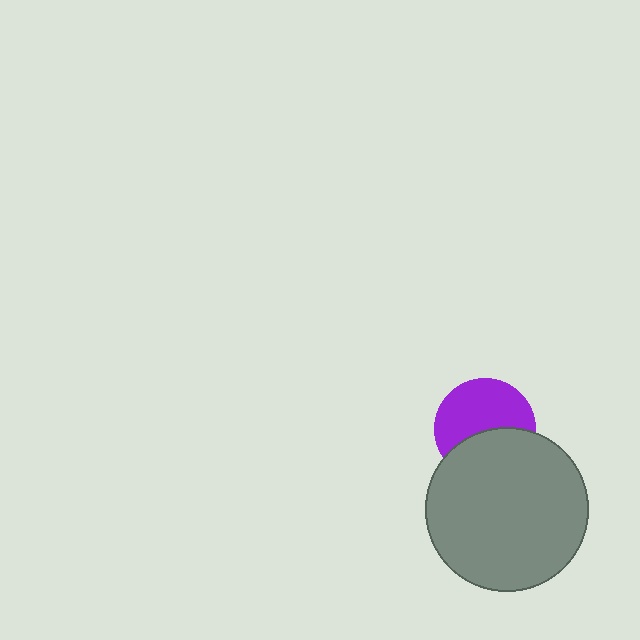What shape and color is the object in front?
The object in front is a gray circle.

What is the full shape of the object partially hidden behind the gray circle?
The partially hidden object is a purple circle.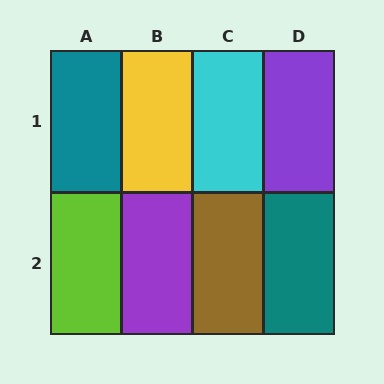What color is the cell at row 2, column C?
Brown.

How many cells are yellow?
1 cell is yellow.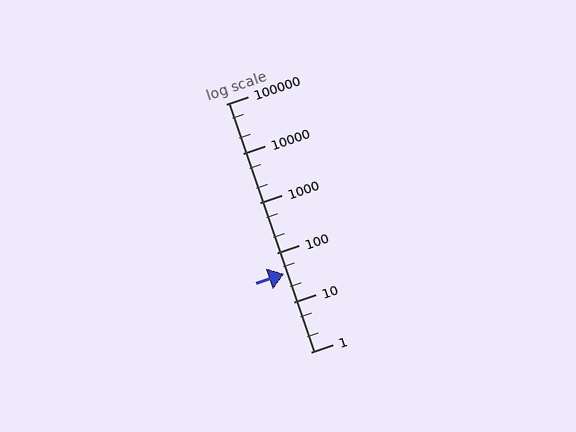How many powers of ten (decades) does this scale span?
The scale spans 5 decades, from 1 to 100000.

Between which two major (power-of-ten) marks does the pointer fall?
The pointer is between 10 and 100.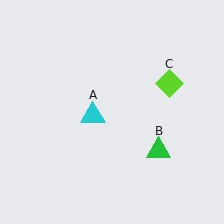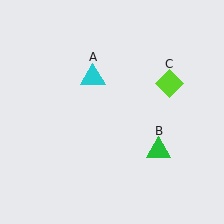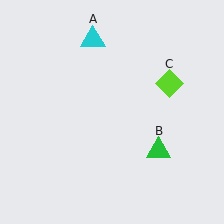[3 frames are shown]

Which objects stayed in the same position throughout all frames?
Green triangle (object B) and lime diamond (object C) remained stationary.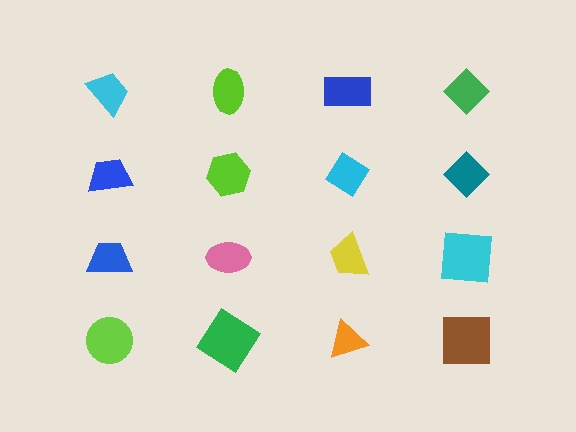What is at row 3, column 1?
A blue trapezoid.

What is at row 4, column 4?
A brown square.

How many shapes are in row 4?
4 shapes.